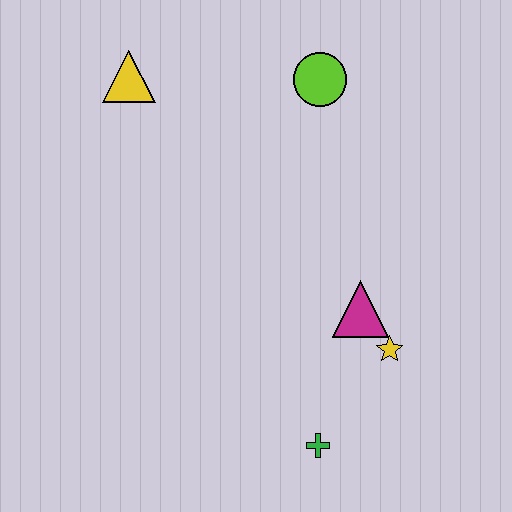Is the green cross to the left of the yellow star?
Yes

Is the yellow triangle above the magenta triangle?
Yes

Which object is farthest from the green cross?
The yellow triangle is farthest from the green cross.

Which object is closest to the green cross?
The yellow star is closest to the green cross.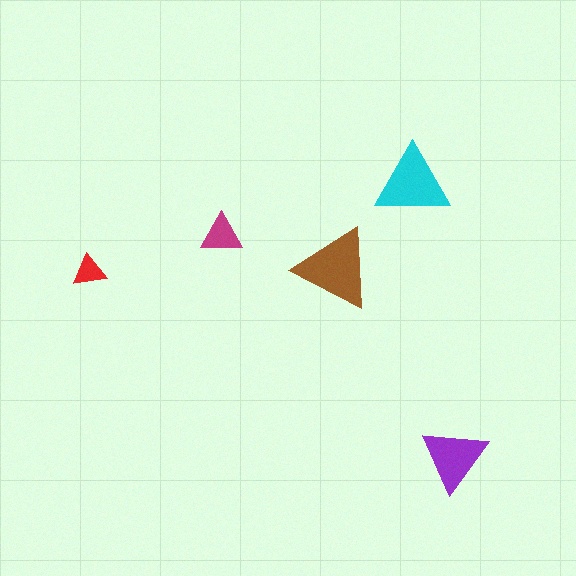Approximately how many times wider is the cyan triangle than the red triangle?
About 2.5 times wider.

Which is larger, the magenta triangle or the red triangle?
The magenta one.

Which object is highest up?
The cyan triangle is topmost.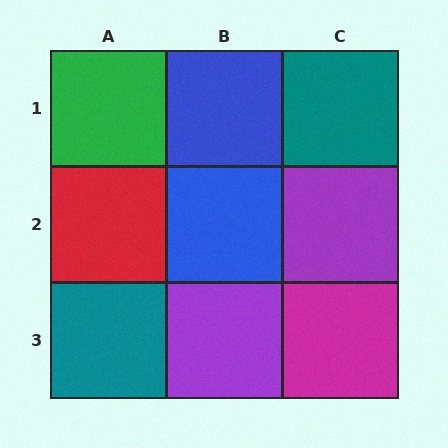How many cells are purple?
2 cells are purple.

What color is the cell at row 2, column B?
Blue.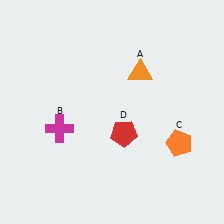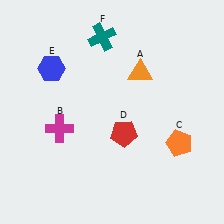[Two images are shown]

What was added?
A blue hexagon (E), a teal cross (F) were added in Image 2.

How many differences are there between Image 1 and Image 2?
There are 2 differences between the two images.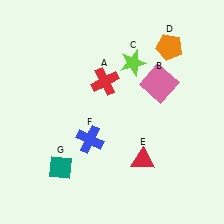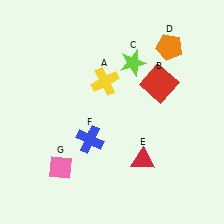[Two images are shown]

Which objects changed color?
A changed from red to yellow. B changed from pink to red. G changed from teal to pink.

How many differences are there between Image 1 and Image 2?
There are 3 differences between the two images.